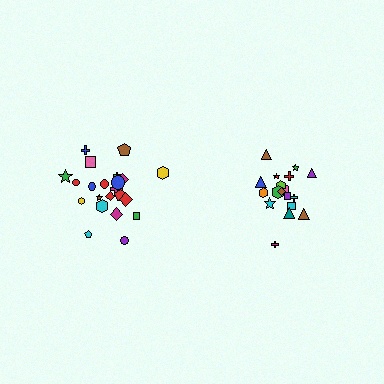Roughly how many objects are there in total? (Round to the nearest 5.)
Roughly 40 objects in total.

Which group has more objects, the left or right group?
The left group.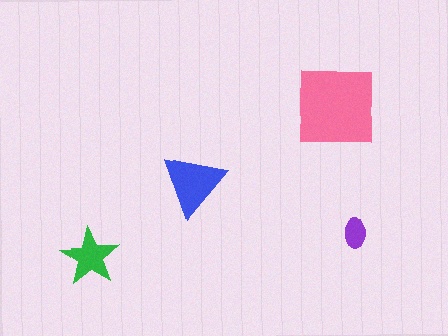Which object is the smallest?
The purple ellipse.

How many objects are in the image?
There are 4 objects in the image.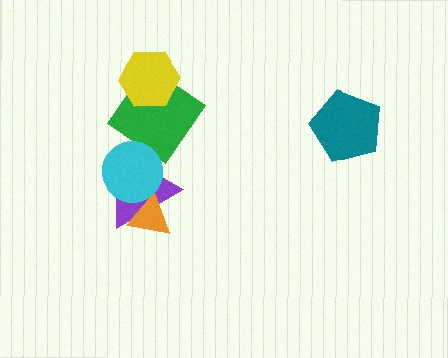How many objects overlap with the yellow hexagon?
1 object overlaps with the yellow hexagon.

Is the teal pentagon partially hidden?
No, no other shape covers it.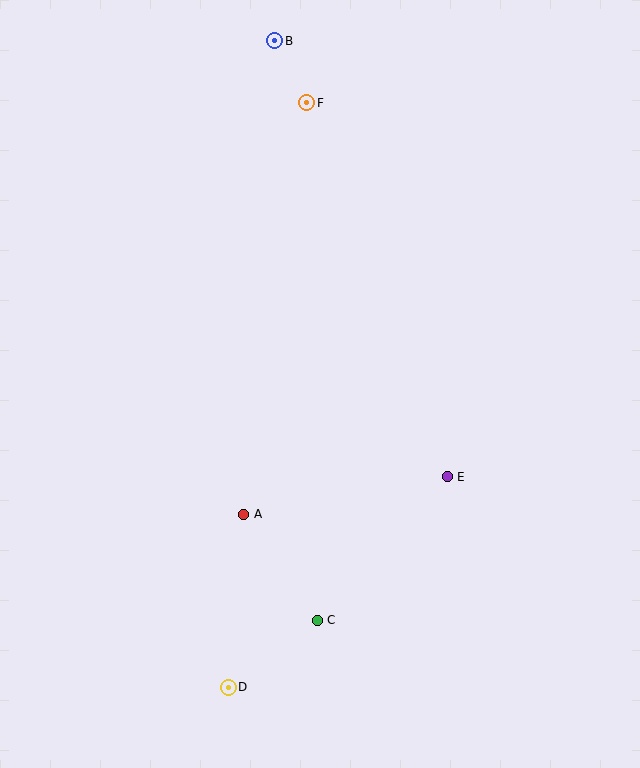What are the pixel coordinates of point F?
Point F is at (307, 103).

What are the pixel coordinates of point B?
Point B is at (275, 41).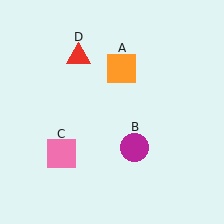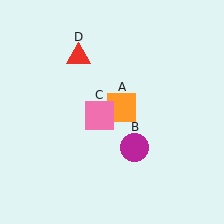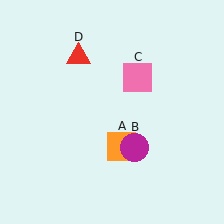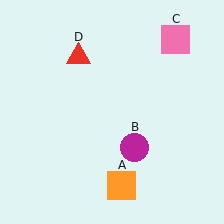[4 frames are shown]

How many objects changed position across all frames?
2 objects changed position: orange square (object A), pink square (object C).